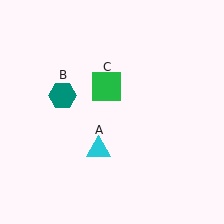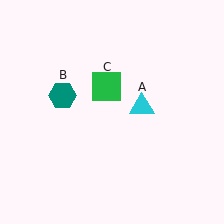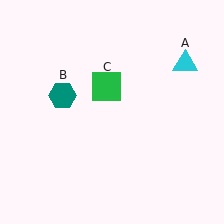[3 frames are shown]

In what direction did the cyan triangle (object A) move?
The cyan triangle (object A) moved up and to the right.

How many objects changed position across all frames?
1 object changed position: cyan triangle (object A).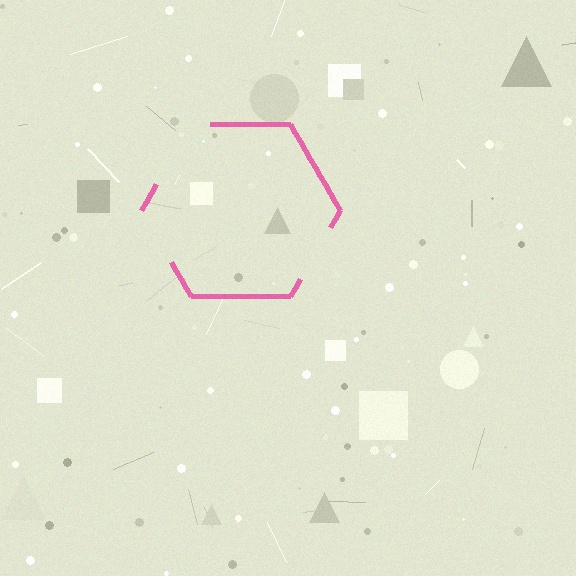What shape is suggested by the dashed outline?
The dashed outline suggests a hexagon.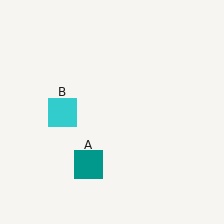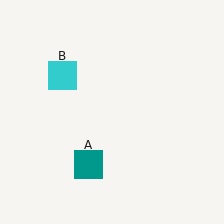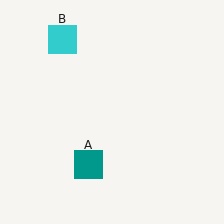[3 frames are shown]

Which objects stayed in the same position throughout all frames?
Teal square (object A) remained stationary.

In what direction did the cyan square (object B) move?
The cyan square (object B) moved up.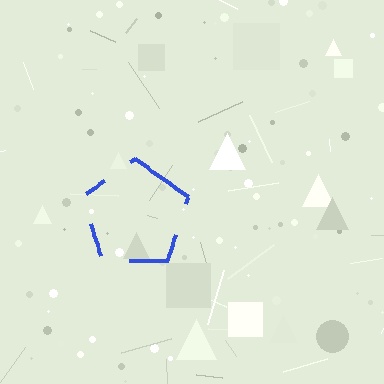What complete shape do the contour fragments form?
The contour fragments form a pentagon.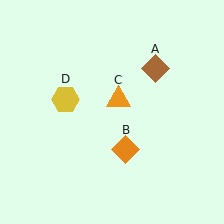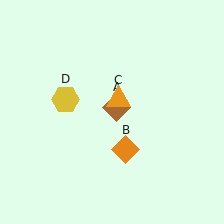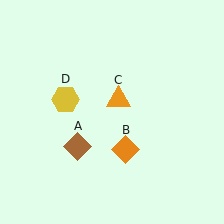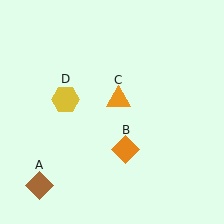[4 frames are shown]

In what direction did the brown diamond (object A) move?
The brown diamond (object A) moved down and to the left.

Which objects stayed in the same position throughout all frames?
Orange diamond (object B) and orange triangle (object C) and yellow hexagon (object D) remained stationary.